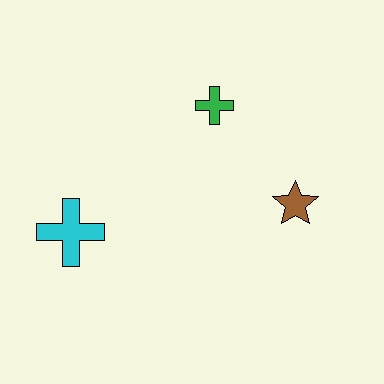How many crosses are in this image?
There are 2 crosses.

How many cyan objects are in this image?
There is 1 cyan object.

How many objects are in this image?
There are 3 objects.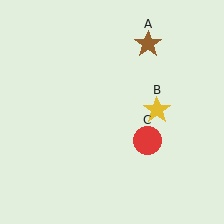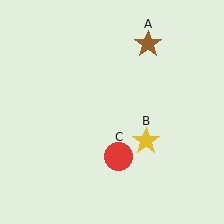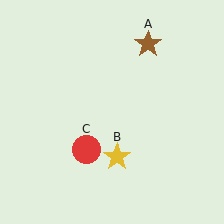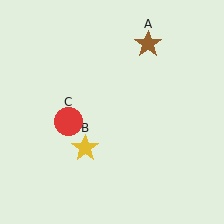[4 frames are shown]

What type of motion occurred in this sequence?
The yellow star (object B), red circle (object C) rotated clockwise around the center of the scene.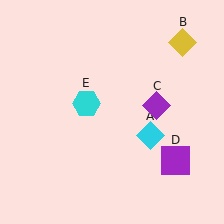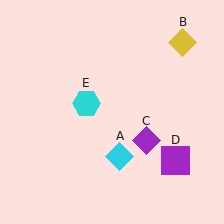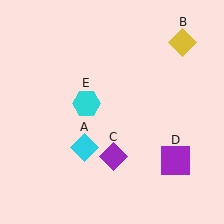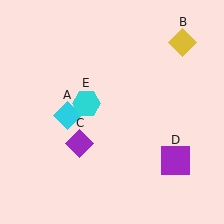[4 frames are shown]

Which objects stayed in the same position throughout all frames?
Yellow diamond (object B) and purple square (object D) and cyan hexagon (object E) remained stationary.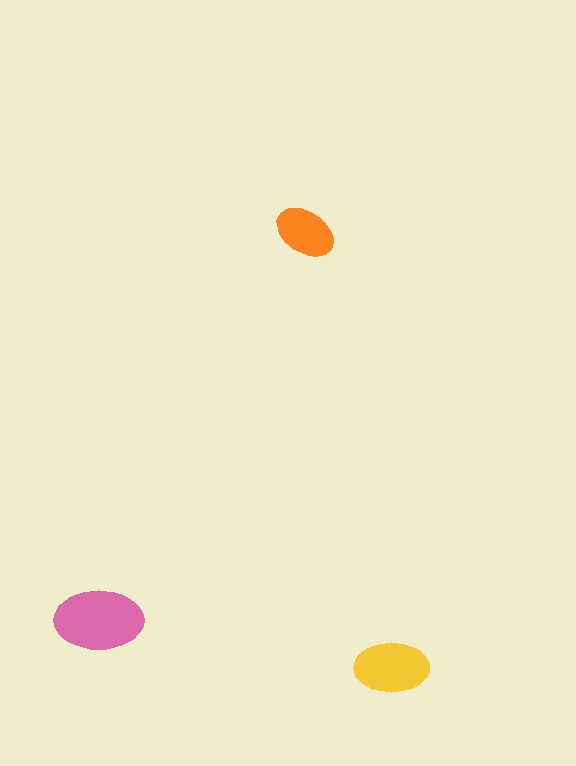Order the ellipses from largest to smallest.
the pink one, the yellow one, the orange one.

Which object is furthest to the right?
The yellow ellipse is rightmost.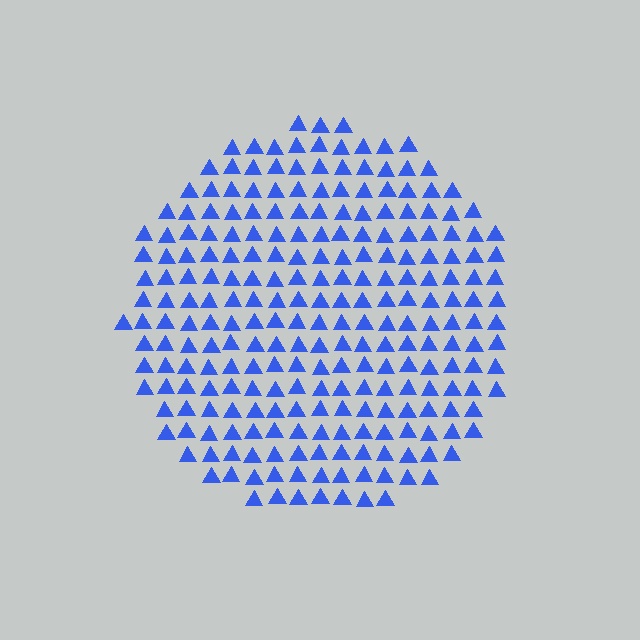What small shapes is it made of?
It is made of small triangles.